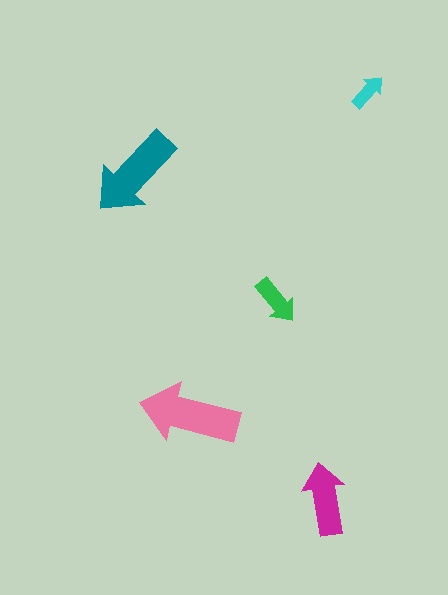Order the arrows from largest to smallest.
the pink one, the teal one, the magenta one, the green one, the cyan one.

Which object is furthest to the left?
The teal arrow is leftmost.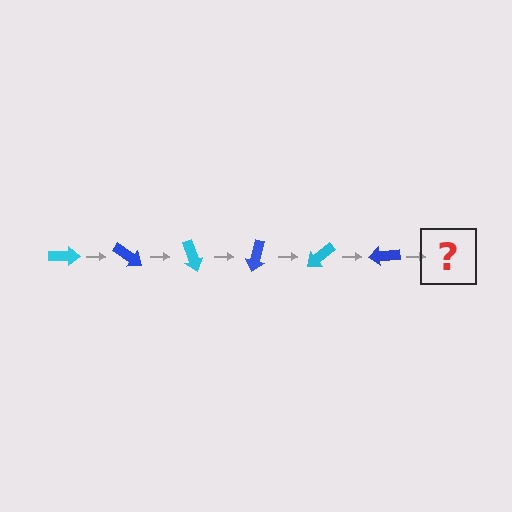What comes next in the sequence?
The next element should be a cyan arrow, rotated 210 degrees from the start.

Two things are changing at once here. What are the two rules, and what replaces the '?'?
The two rules are that it rotates 35 degrees each step and the color cycles through cyan and blue. The '?' should be a cyan arrow, rotated 210 degrees from the start.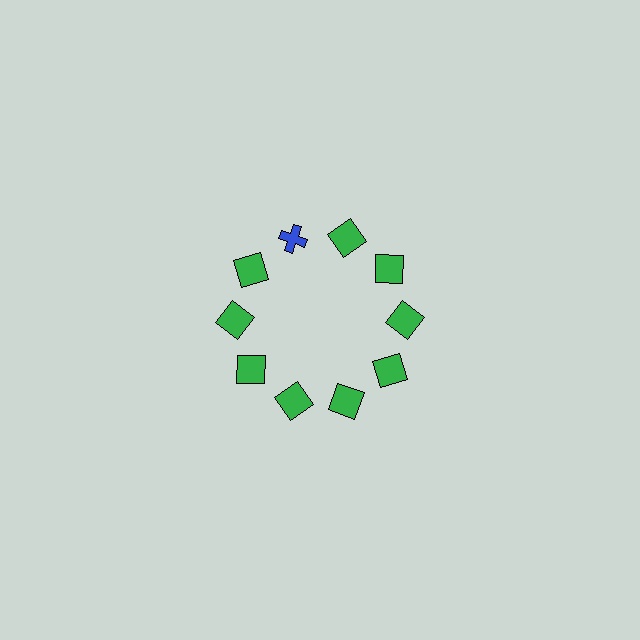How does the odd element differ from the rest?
It differs in both color (blue instead of green) and shape (cross instead of square).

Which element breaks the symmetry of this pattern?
The blue cross at roughly the 11 o'clock position breaks the symmetry. All other shapes are green squares.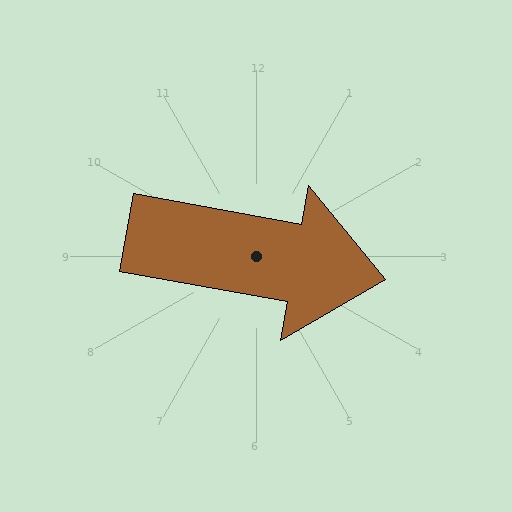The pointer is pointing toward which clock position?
Roughly 3 o'clock.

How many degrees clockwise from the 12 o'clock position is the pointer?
Approximately 100 degrees.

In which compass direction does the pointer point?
East.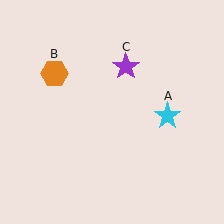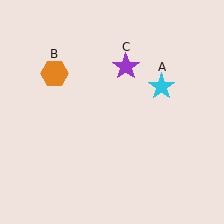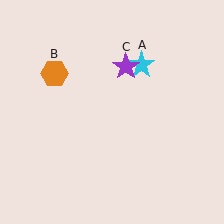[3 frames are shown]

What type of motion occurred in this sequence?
The cyan star (object A) rotated counterclockwise around the center of the scene.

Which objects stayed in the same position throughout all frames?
Orange hexagon (object B) and purple star (object C) remained stationary.